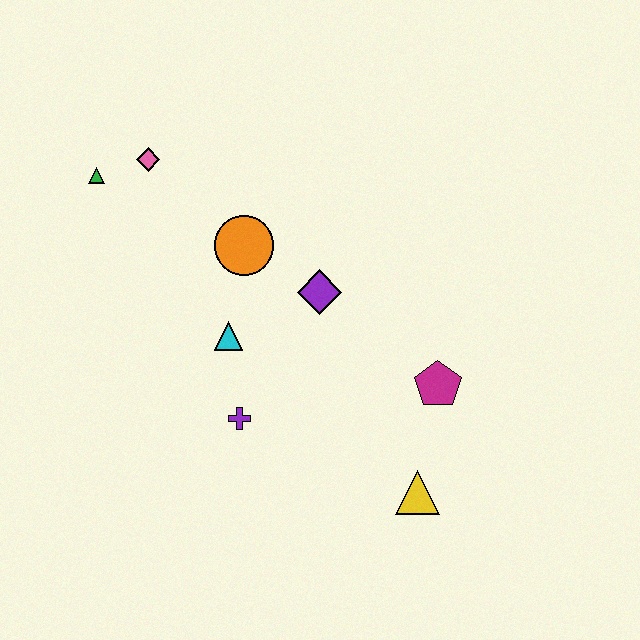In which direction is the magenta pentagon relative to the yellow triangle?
The magenta pentagon is above the yellow triangle.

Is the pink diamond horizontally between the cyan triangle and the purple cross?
No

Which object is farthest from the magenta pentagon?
The green triangle is farthest from the magenta pentagon.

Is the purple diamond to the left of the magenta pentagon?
Yes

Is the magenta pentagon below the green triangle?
Yes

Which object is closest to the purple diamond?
The orange circle is closest to the purple diamond.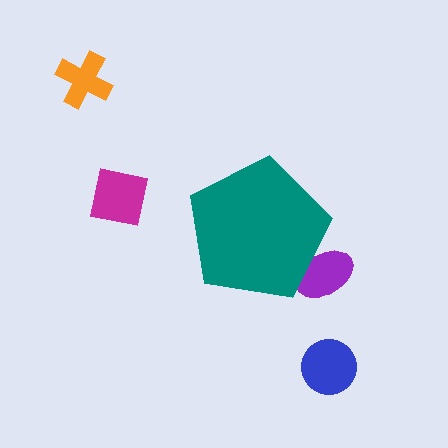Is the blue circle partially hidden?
No, the blue circle is fully visible.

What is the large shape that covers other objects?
A teal pentagon.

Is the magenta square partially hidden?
No, the magenta square is fully visible.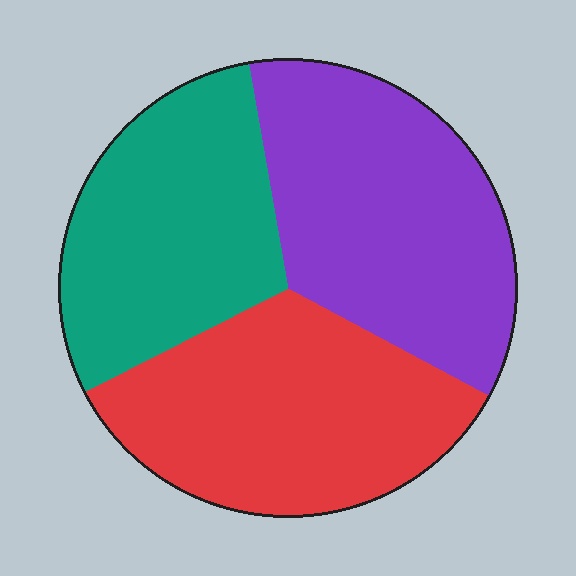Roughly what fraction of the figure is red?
Red takes up between a third and a half of the figure.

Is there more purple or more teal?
Purple.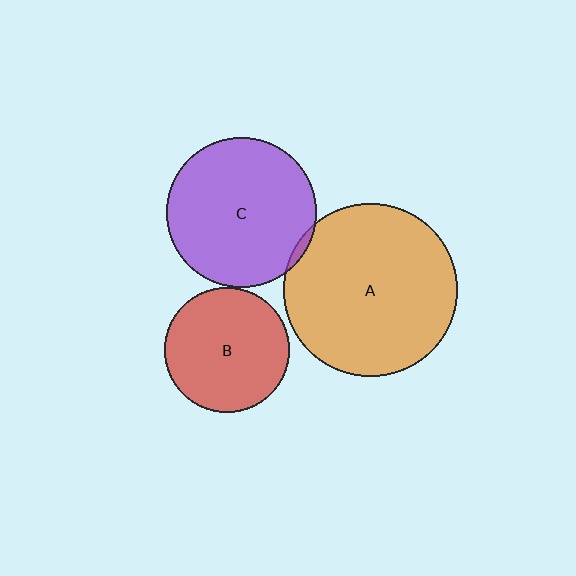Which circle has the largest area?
Circle A (orange).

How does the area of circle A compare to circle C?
Approximately 1.3 times.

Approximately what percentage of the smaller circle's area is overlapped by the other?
Approximately 5%.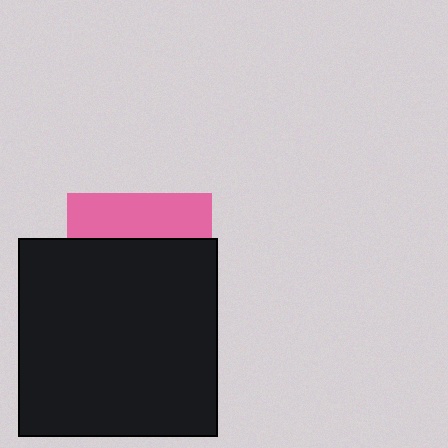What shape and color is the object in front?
The object in front is a black square.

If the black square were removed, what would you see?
You would see the complete pink square.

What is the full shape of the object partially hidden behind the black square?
The partially hidden object is a pink square.